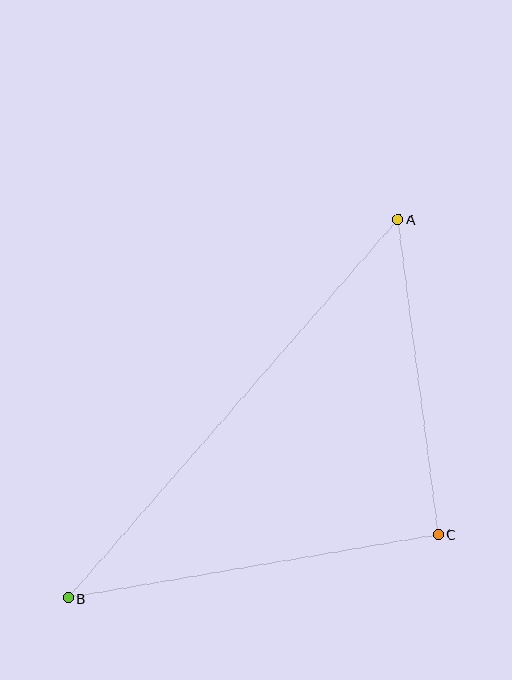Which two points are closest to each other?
Points A and C are closest to each other.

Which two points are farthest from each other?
Points A and B are farthest from each other.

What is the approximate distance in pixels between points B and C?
The distance between B and C is approximately 376 pixels.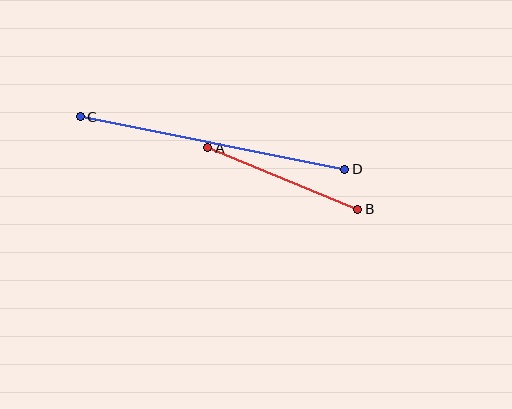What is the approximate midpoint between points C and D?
The midpoint is at approximately (212, 143) pixels.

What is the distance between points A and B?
The distance is approximately 162 pixels.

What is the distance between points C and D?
The distance is approximately 270 pixels.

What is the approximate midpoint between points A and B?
The midpoint is at approximately (283, 178) pixels.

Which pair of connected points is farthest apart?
Points C and D are farthest apart.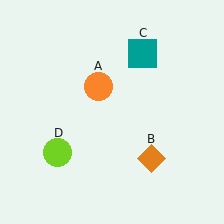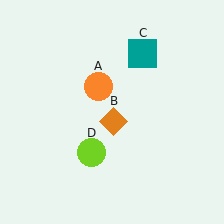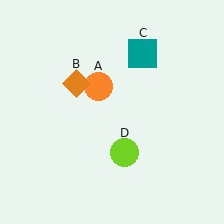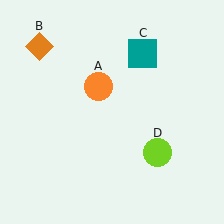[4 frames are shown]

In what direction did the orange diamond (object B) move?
The orange diamond (object B) moved up and to the left.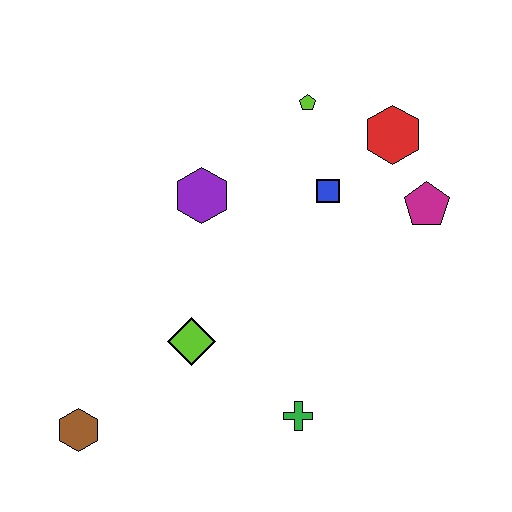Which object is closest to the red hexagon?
The magenta pentagon is closest to the red hexagon.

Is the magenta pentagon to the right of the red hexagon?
Yes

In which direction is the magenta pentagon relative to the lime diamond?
The magenta pentagon is to the right of the lime diamond.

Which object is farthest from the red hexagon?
The brown hexagon is farthest from the red hexagon.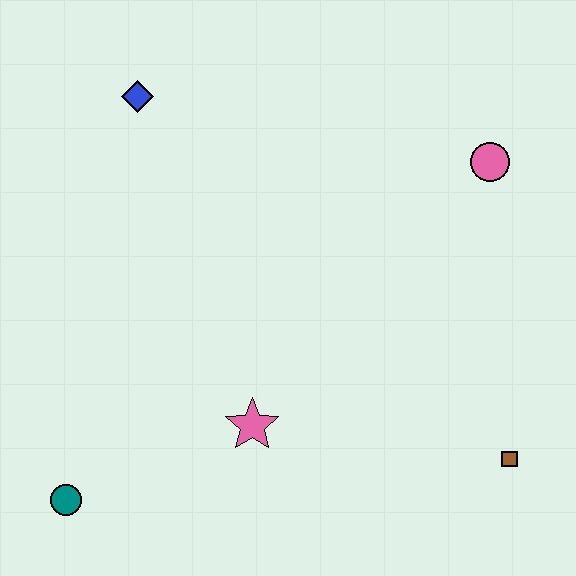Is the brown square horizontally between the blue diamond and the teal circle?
No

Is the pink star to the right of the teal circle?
Yes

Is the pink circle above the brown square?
Yes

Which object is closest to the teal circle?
The pink star is closest to the teal circle.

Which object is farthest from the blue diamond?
The brown square is farthest from the blue diamond.